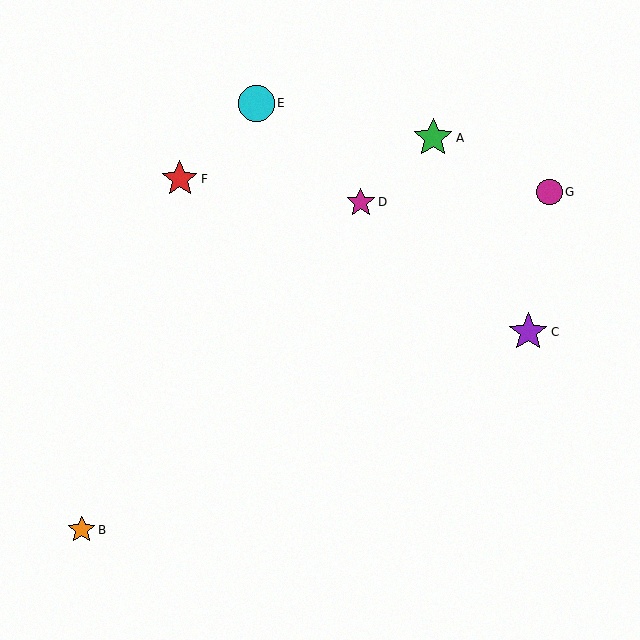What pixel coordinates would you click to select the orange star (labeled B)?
Click at (82, 530) to select the orange star B.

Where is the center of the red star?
The center of the red star is at (180, 179).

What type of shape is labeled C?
Shape C is a purple star.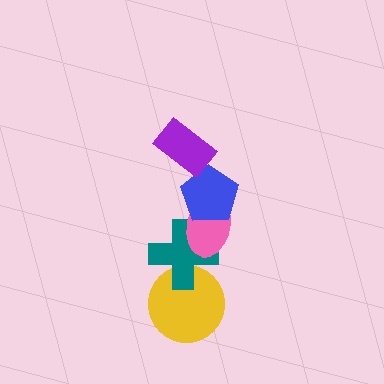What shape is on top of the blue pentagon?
The purple rectangle is on top of the blue pentagon.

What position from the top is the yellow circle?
The yellow circle is 5th from the top.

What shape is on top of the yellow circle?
The teal cross is on top of the yellow circle.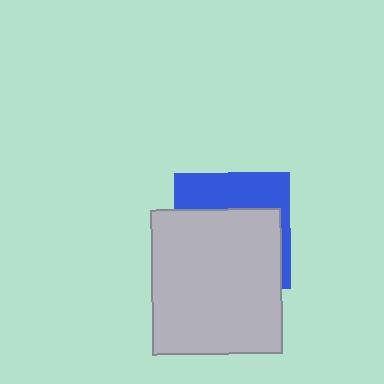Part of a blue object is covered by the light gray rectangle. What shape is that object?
It is a square.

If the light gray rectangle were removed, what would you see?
You would see the complete blue square.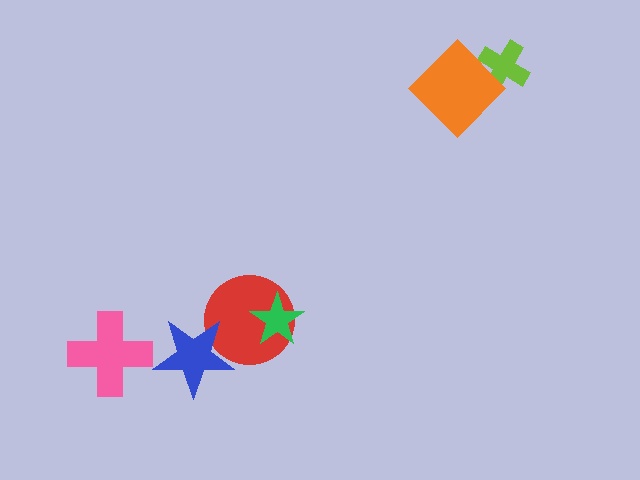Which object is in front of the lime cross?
The orange diamond is in front of the lime cross.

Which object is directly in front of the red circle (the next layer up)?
The green star is directly in front of the red circle.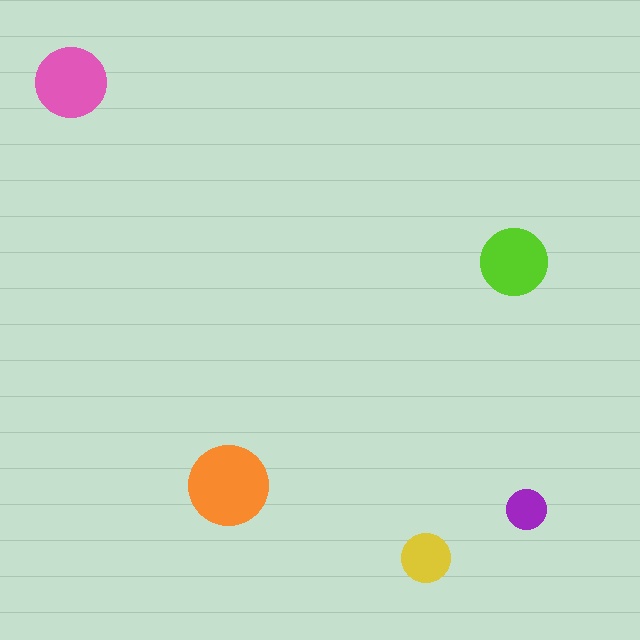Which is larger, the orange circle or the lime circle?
The orange one.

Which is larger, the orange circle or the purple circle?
The orange one.